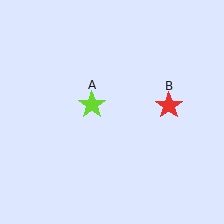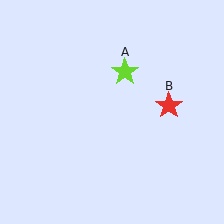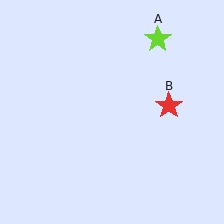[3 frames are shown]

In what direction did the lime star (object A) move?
The lime star (object A) moved up and to the right.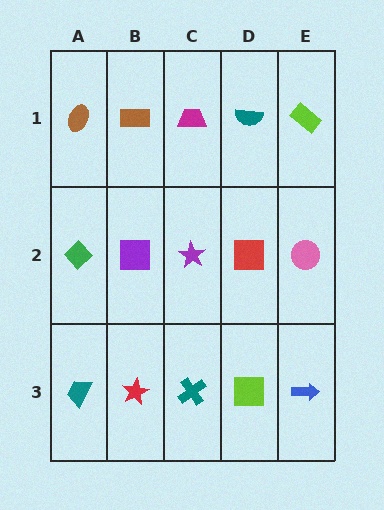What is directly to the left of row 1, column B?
A brown ellipse.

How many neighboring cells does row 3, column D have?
3.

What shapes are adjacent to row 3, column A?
A green diamond (row 2, column A), a red star (row 3, column B).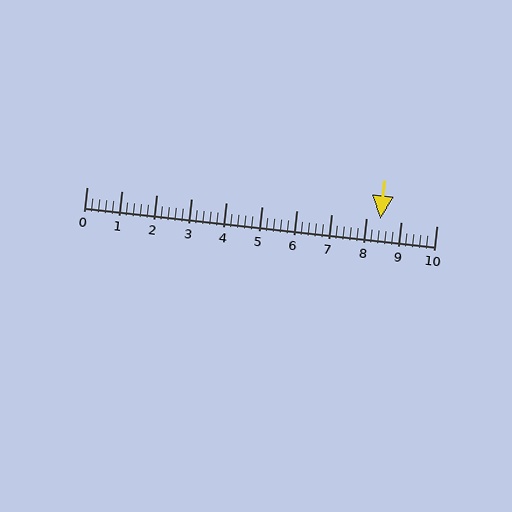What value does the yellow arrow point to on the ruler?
The yellow arrow points to approximately 8.4.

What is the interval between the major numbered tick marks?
The major tick marks are spaced 1 units apart.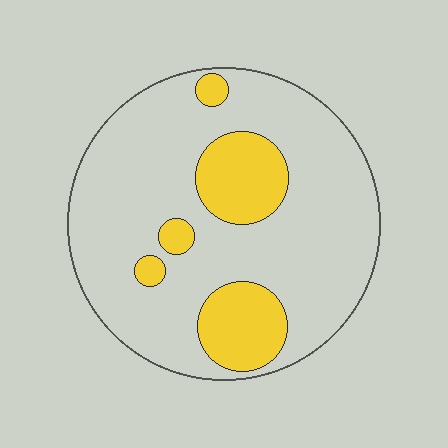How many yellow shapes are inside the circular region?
5.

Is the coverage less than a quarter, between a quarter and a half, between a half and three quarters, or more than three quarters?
Less than a quarter.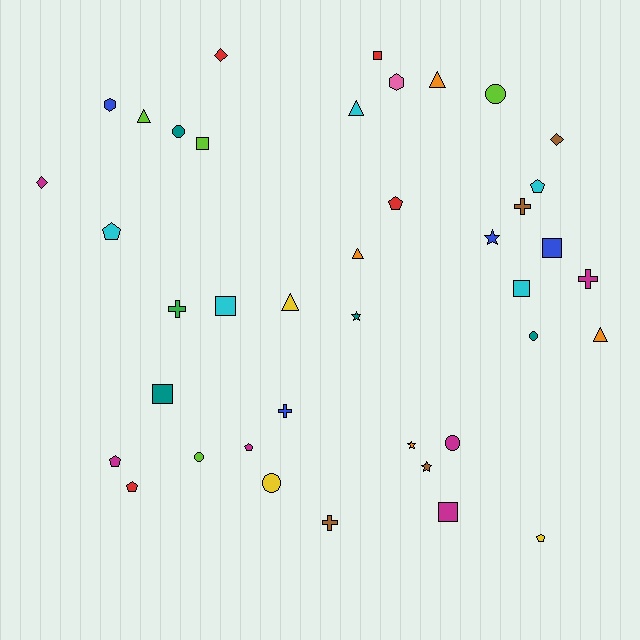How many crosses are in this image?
There are 5 crosses.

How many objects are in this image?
There are 40 objects.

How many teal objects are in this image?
There are 4 teal objects.